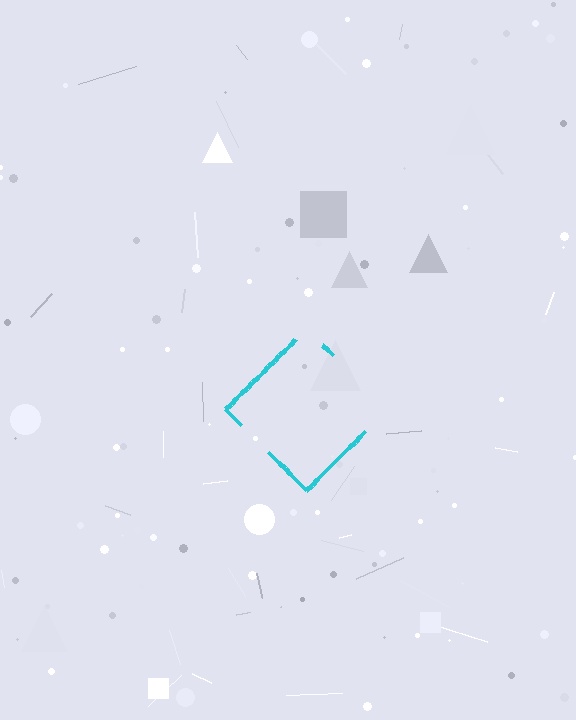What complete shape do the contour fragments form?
The contour fragments form a diamond.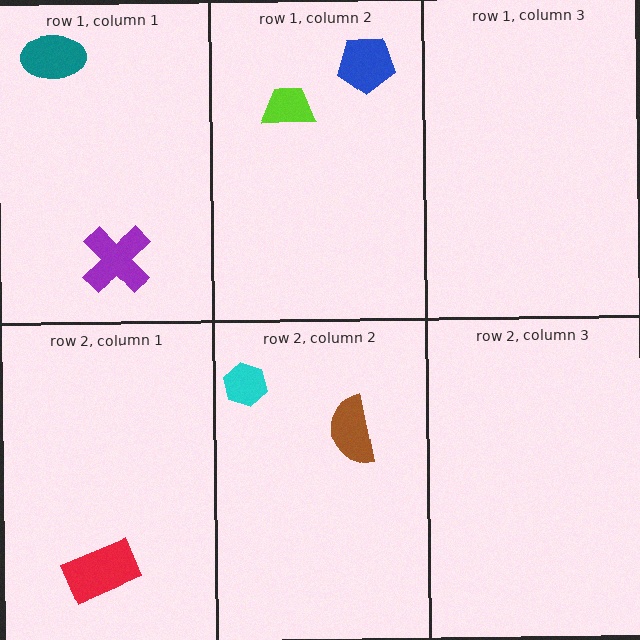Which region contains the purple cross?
The row 1, column 1 region.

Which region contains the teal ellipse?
The row 1, column 1 region.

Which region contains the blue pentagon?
The row 1, column 2 region.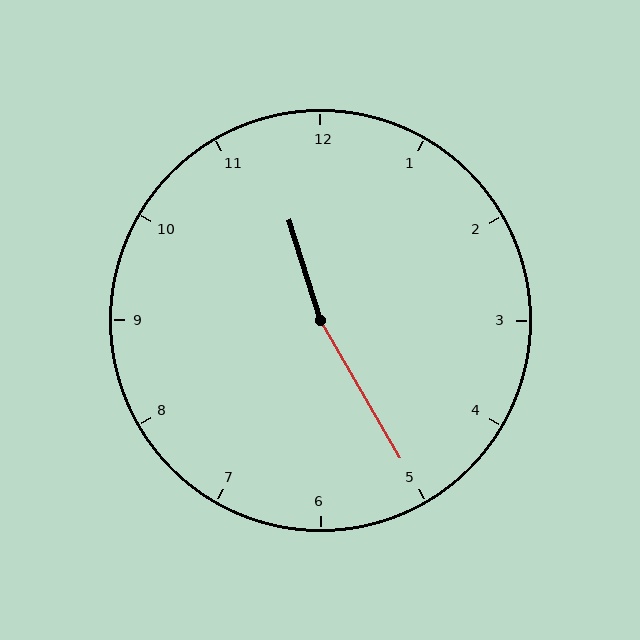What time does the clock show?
11:25.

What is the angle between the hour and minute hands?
Approximately 168 degrees.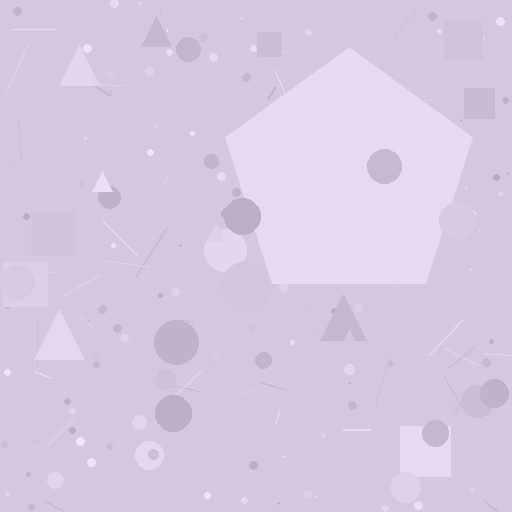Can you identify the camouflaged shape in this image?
The camouflaged shape is a pentagon.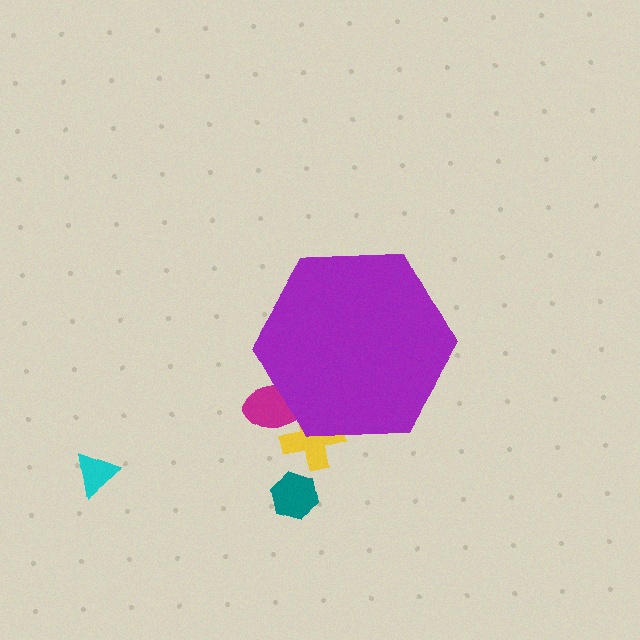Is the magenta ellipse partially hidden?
Yes, the magenta ellipse is partially hidden behind the purple hexagon.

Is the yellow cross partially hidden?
Yes, the yellow cross is partially hidden behind the purple hexagon.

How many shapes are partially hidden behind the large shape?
2 shapes are partially hidden.